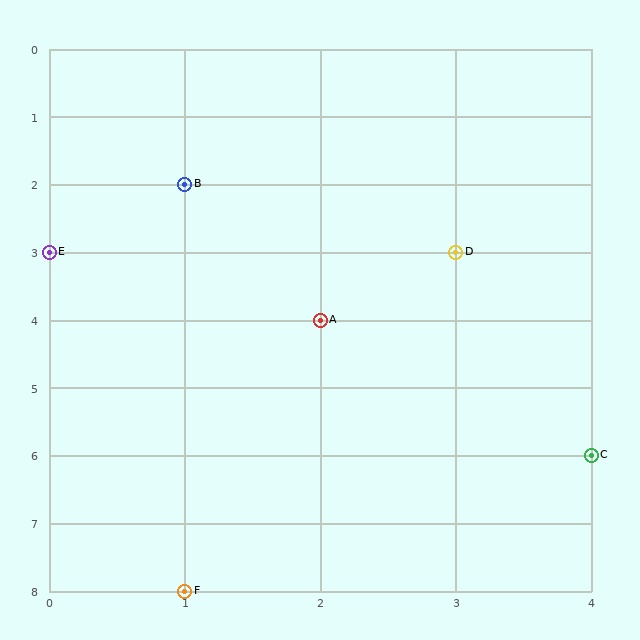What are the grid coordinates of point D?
Point D is at grid coordinates (3, 3).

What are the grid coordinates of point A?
Point A is at grid coordinates (2, 4).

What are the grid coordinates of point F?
Point F is at grid coordinates (1, 8).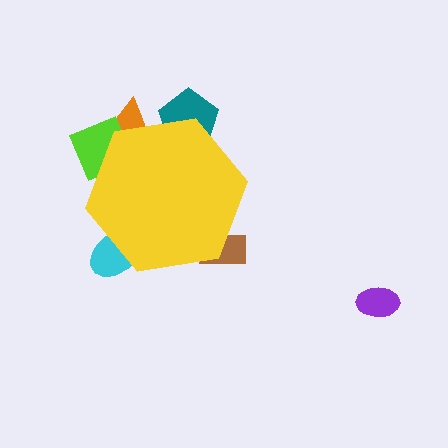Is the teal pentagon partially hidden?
Yes, the teal pentagon is partially hidden behind the yellow hexagon.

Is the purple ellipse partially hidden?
No, the purple ellipse is fully visible.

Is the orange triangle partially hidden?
Yes, the orange triangle is partially hidden behind the yellow hexagon.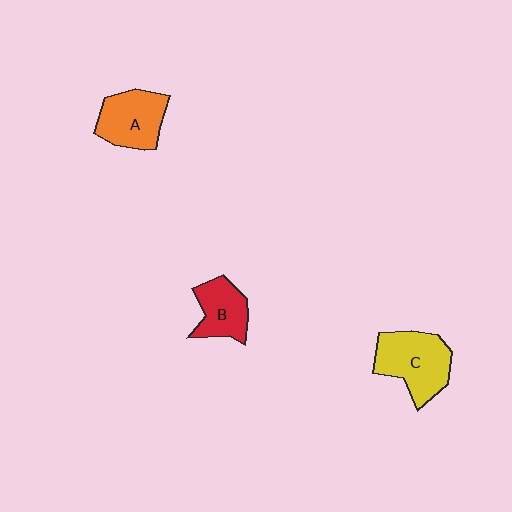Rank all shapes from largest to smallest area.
From largest to smallest: C (yellow), A (orange), B (red).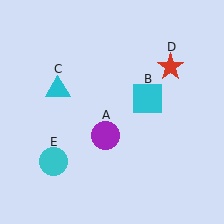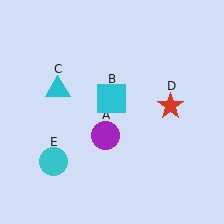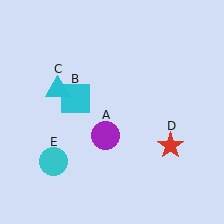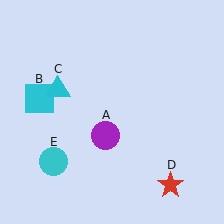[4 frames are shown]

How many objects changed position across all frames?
2 objects changed position: cyan square (object B), red star (object D).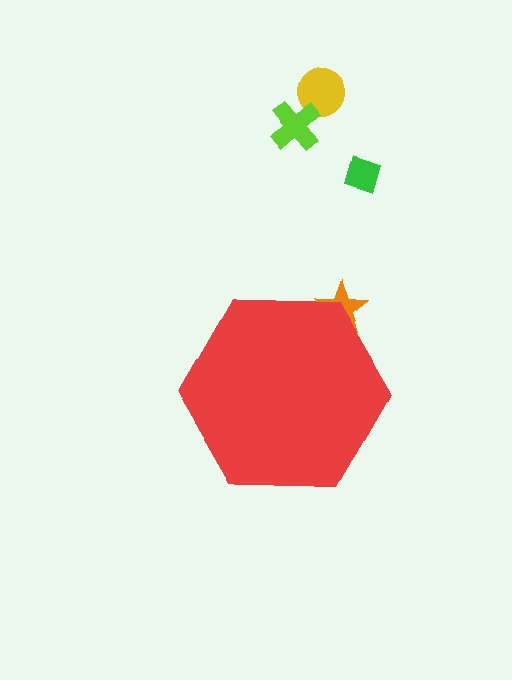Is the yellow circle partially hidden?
No, the yellow circle is fully visible.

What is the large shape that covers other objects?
A red hexagon.